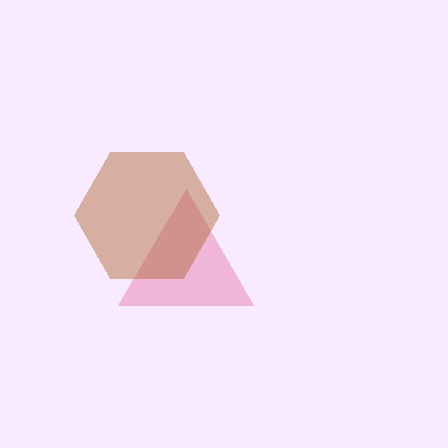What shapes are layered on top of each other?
The layered shapes are: a pink triangle, a brown hexagon.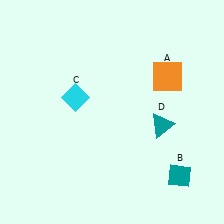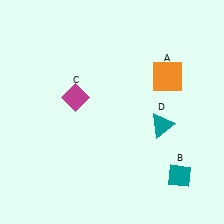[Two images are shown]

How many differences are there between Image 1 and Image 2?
There is 1 difference between the two images.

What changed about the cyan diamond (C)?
In Image 1, C is cyan. In Image 2, it changed to magenta.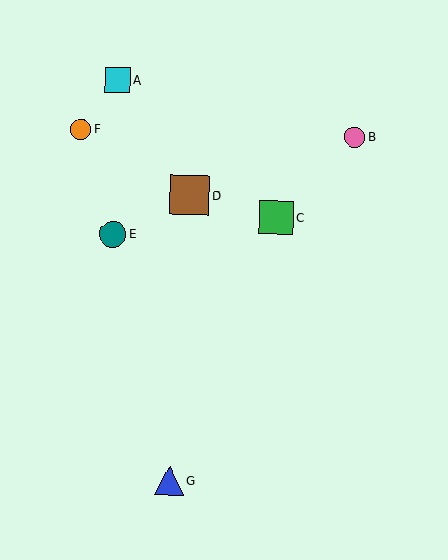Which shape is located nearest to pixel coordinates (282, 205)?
The green square (labeled C) at (276, 218) is nearest to that location.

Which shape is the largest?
The brown square (labeled D) is the largest.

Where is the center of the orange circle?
The center of the orange circle is at (81, 129).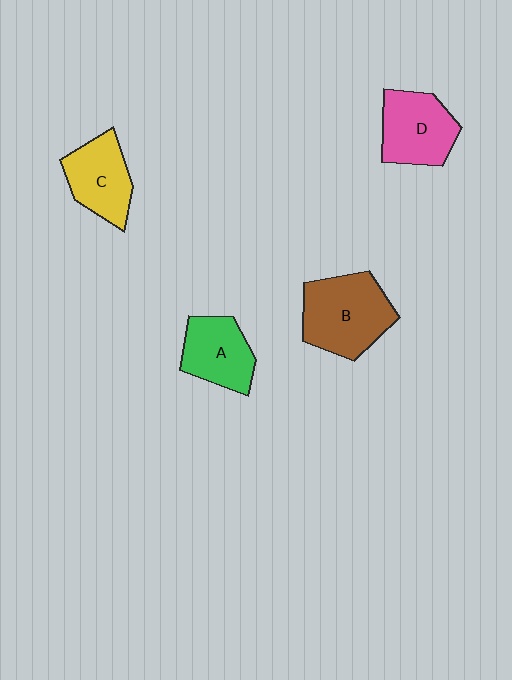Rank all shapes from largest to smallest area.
From largest to smallest: B (brown), D (pink), C (yellow), A (green).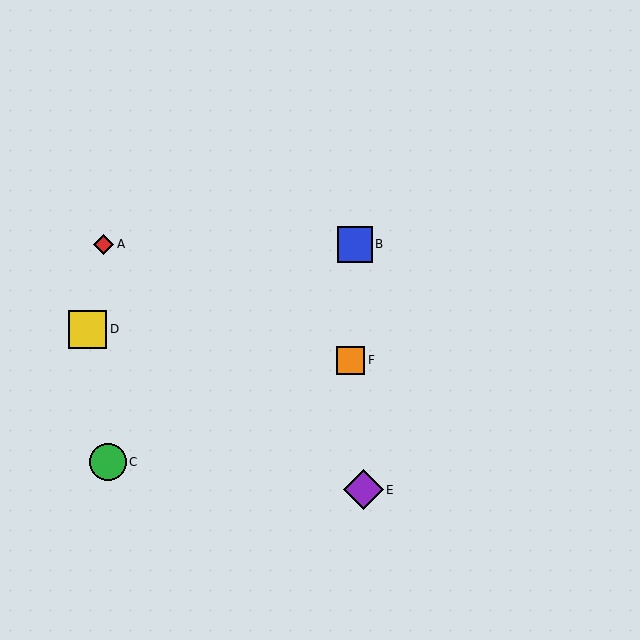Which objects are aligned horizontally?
Objects A, B are aligned horizontally.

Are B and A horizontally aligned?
Yes, both are at y≈244.